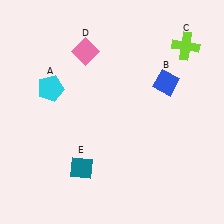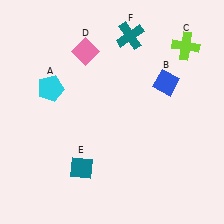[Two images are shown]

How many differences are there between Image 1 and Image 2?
There is 1 difference between the two images.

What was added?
A teal cross (F) was added in Image 2.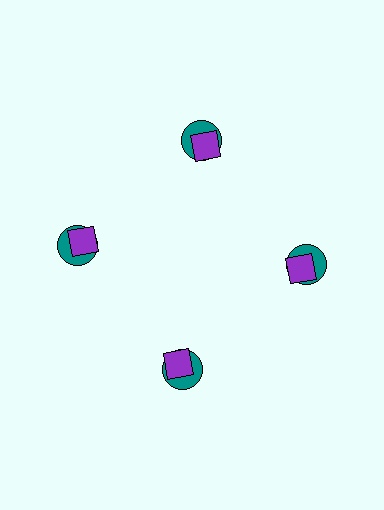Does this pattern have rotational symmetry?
Yes, this pattern has 4-fold rotational symmetry. It looks the same after rotating 90 degrees around the center.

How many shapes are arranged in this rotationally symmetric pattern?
There are 8 shapes, arranged in 4 groups of 2.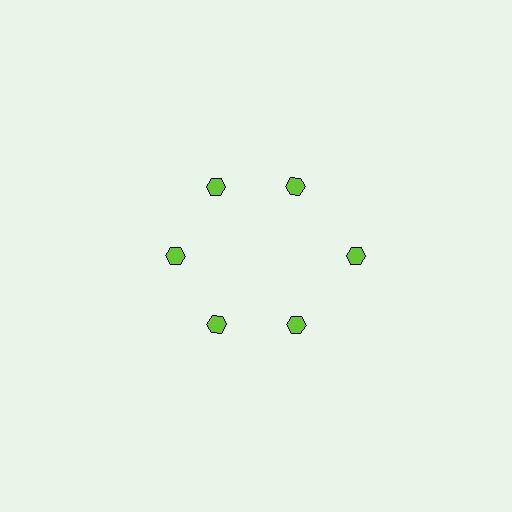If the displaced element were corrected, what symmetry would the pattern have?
It would have 6-fold rotational symmetry — the pattern would map onto itself every 60 degrees.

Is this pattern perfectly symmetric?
No. The 6 lime hexagons are arranged in a ring, but one element near the 3 o'clock position is pushed outward from the center, breaking the 6-fold rotational symmetry.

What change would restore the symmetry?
The symmetry would be restored by moving it inward, back onto the ring so that all 6 hexagons sit at equal angles and equal distance from the center.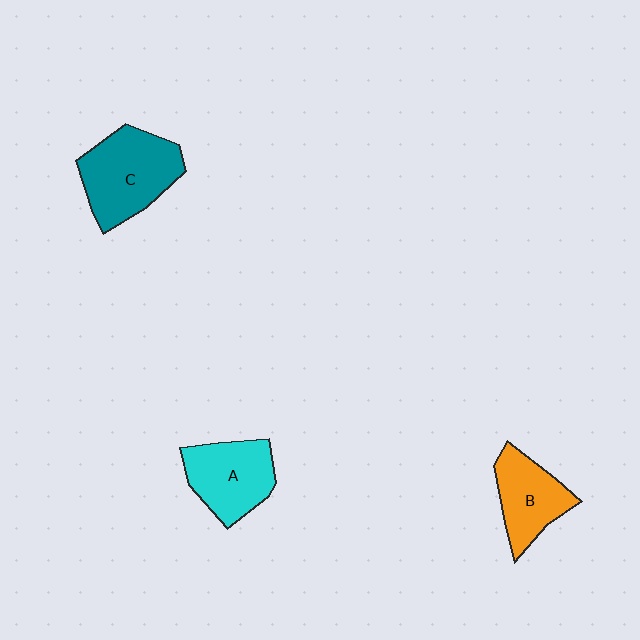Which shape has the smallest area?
Shape B (orange).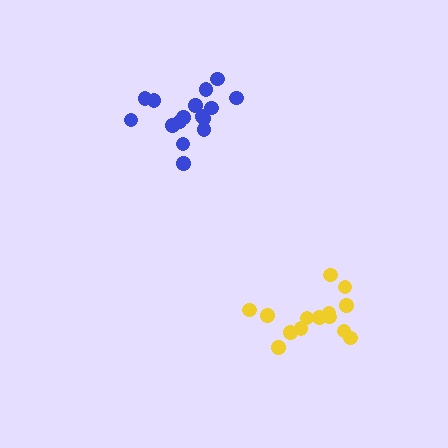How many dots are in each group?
Group 1: 16 dots, Group 2: 14 dots (30 total).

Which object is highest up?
The blue cluster is topmost.